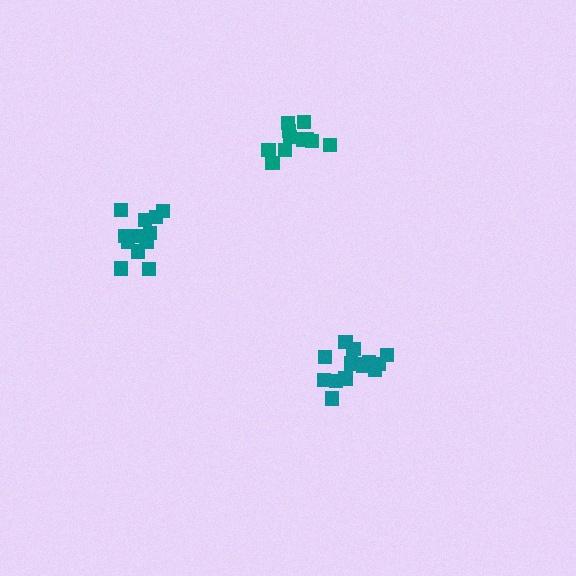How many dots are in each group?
Group 1: 14 dots, Group 2: 11 dots, Group 3: 12 dots (37 total).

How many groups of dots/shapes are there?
There are 3 groups.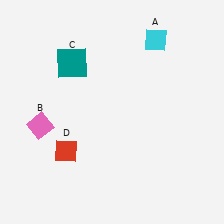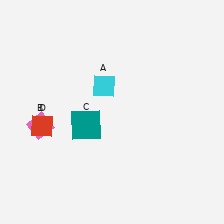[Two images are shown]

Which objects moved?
The objects that moved are: the cyan diamond (A), the teal square (C), the red diamond (D).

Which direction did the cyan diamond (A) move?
The cyan diamond (A) moved left.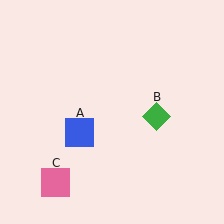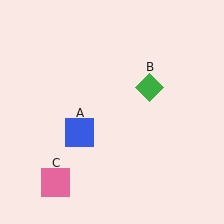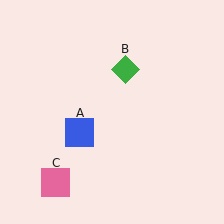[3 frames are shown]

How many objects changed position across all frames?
1 object changed position: green diamond (object B).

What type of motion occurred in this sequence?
The green diamond (object B) rotated counterclockwise around the center of the scene.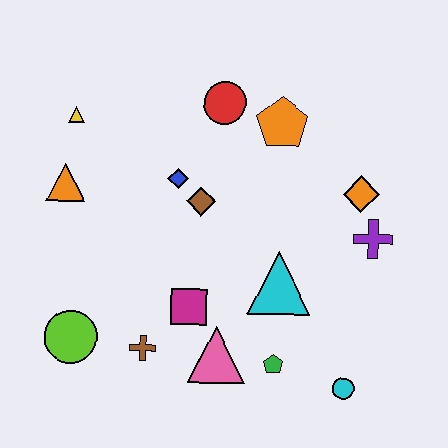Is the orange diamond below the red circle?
Yes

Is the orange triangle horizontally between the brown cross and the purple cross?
No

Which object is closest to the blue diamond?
The brown diamond is closest to the blue diamond.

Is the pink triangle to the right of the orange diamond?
No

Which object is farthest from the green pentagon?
The yellow triangle is farthest from the green pentagon.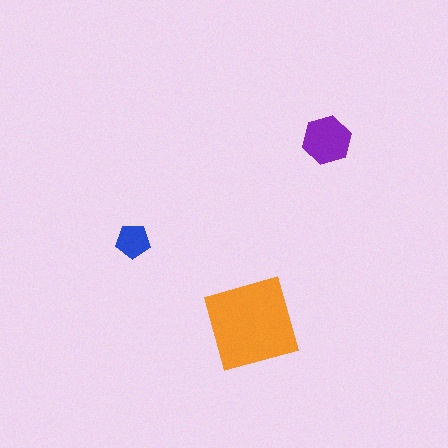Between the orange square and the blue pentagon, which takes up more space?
The orange square.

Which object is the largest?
The orange square.